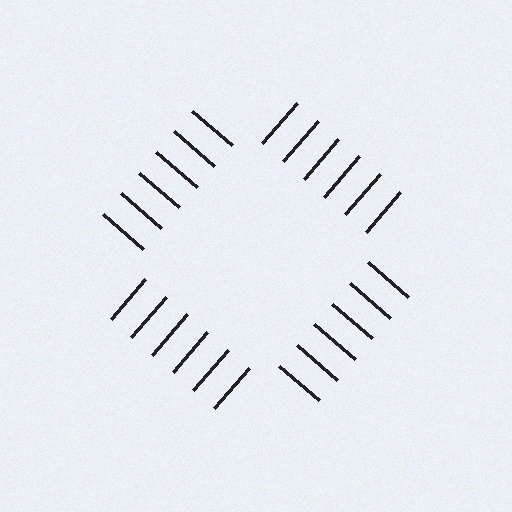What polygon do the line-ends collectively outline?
An illusory square — the line segments terminate on its edges but no continuous stroke is drawn.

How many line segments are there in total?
24 — 6 along each of the 4 edges.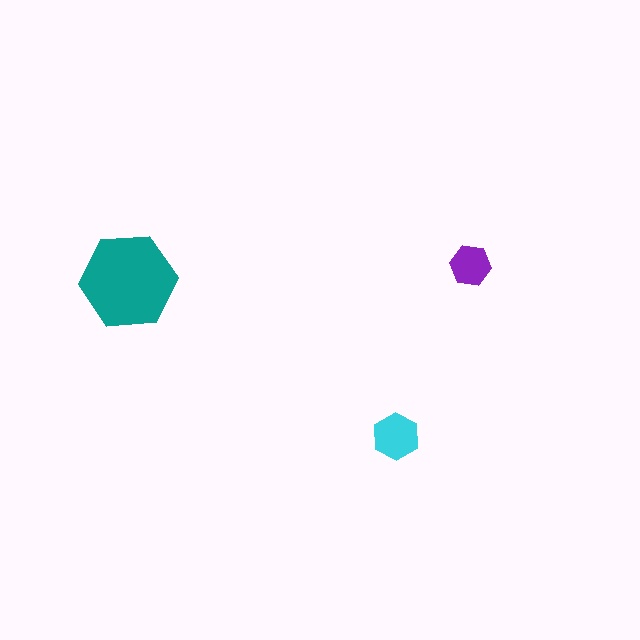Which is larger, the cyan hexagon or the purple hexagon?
The cyan one.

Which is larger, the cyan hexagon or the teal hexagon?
The teal one.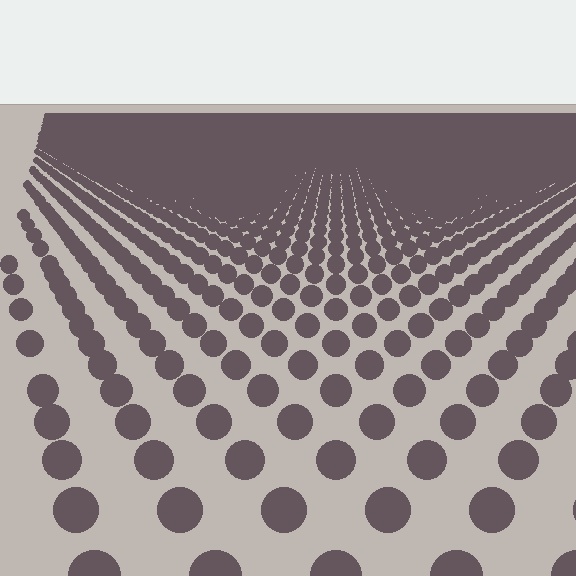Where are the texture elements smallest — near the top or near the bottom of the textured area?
Near the top.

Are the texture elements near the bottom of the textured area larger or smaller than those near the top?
Larger. Near the bottom, elements are closer to the viewer and appear at a bigger on-screen size.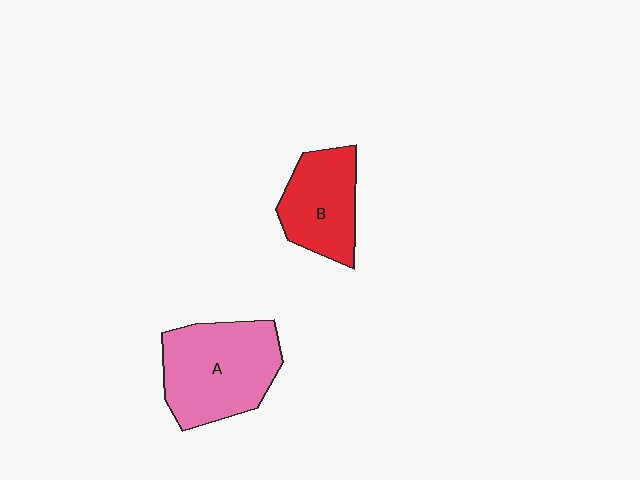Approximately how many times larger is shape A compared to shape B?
Approximately 1.4 times.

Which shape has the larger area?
Shape A (pink).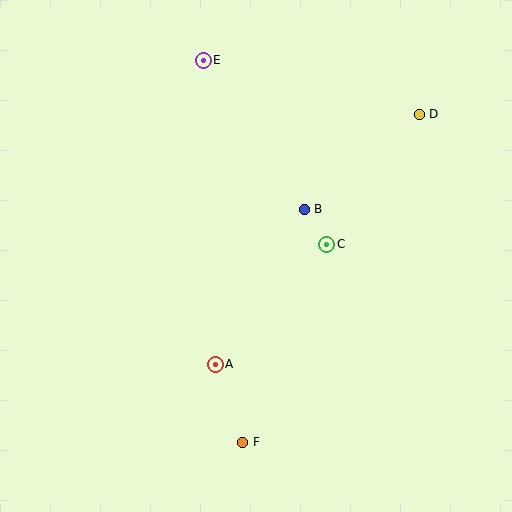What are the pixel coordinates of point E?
Point E is at (203, 60).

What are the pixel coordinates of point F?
Point F is at (243, 442).